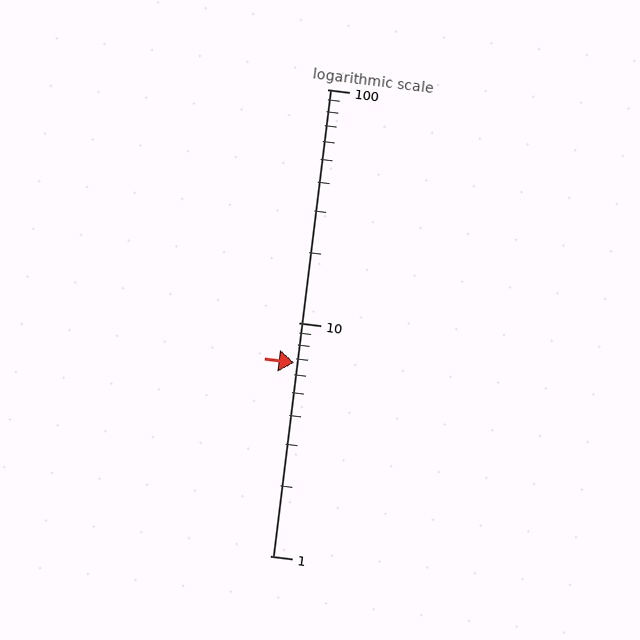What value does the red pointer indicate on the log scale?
The pointer indicates approximately 6.7.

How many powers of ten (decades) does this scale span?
The scale spans 2 decades, from 1 to 100.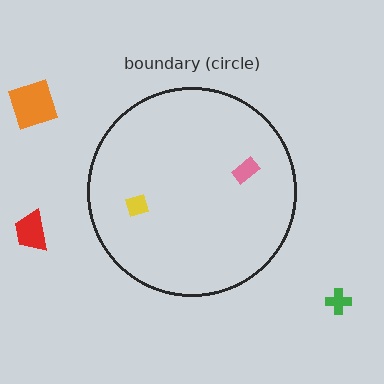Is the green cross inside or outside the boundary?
Outside.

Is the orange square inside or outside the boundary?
Outside.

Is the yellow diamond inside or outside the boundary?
Inside.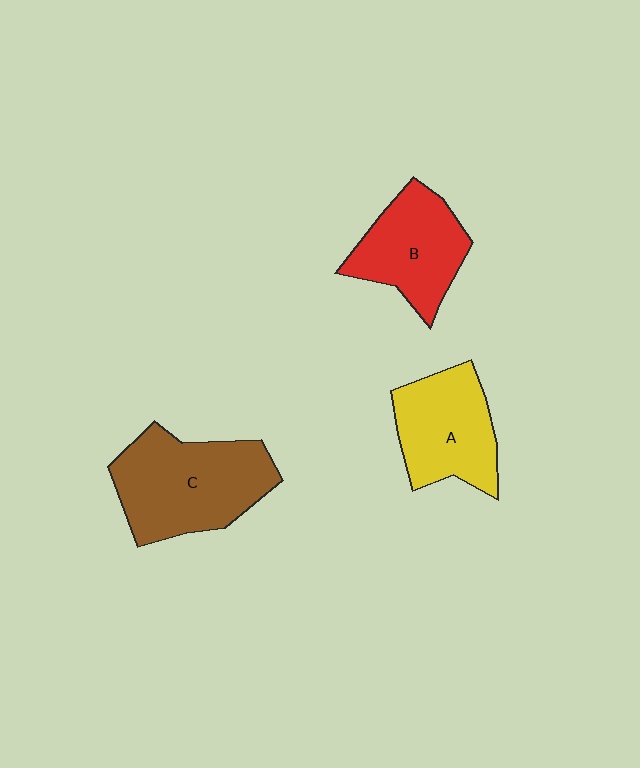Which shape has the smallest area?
Shape B (red).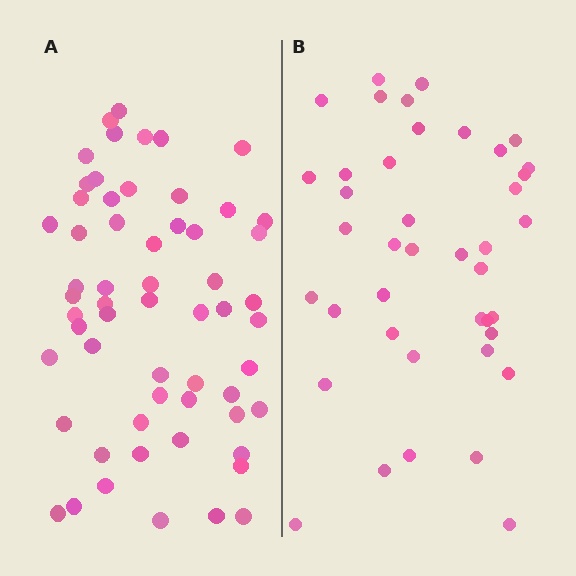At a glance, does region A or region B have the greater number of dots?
Region A (the left region) has more dots.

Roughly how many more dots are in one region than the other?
Region A has approximately 20 more dots than region B.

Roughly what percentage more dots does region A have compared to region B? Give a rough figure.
About 45% more.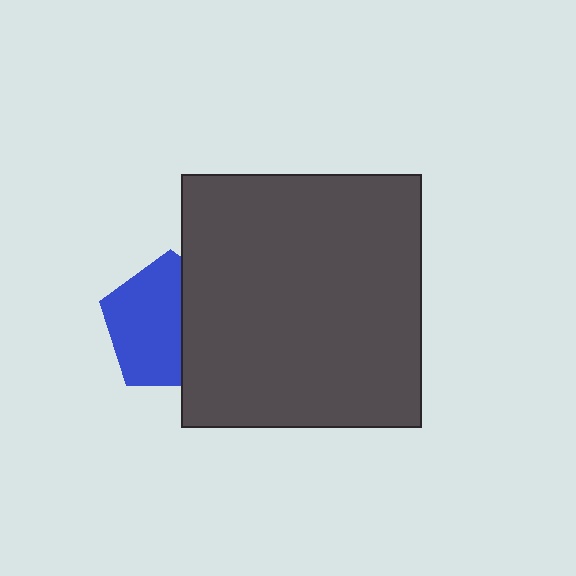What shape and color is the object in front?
The object in front is a dark gray rectangle.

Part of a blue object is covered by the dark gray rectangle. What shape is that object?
It is a pentagon.